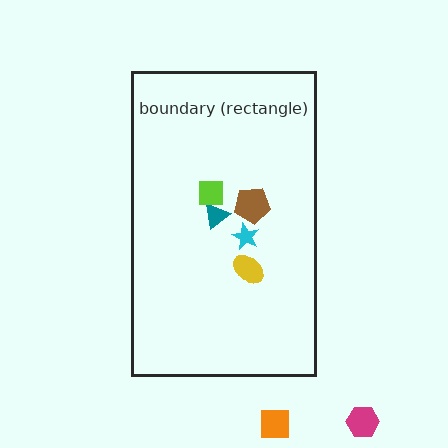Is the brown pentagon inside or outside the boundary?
Inside.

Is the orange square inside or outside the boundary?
Outside.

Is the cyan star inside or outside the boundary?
Inside.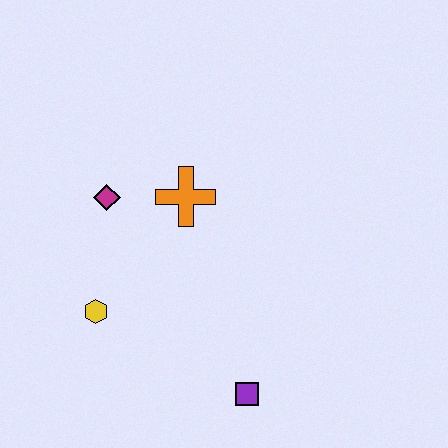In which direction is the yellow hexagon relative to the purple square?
The yellow hexagon is to the left of the purple square.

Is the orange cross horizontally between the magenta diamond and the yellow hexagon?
No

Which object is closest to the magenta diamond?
The orange cross is closest to the magenta diamond.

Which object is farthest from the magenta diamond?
The purple square is farthest from the magenta diamond.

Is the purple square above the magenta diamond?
No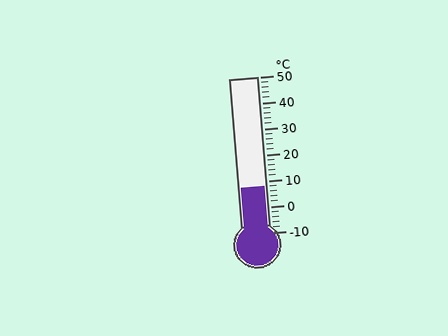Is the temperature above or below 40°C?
The temperature is below 40°C.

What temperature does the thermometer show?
The thermometer shows approximately 8°C.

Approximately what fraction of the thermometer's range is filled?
The thermometer is filled to approximately 30% of its range.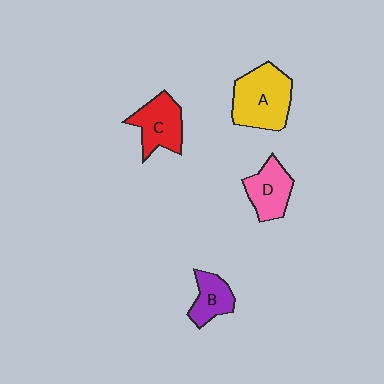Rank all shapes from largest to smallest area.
From largest to smallest: A (yellow), C (red), D (pink), B (purple).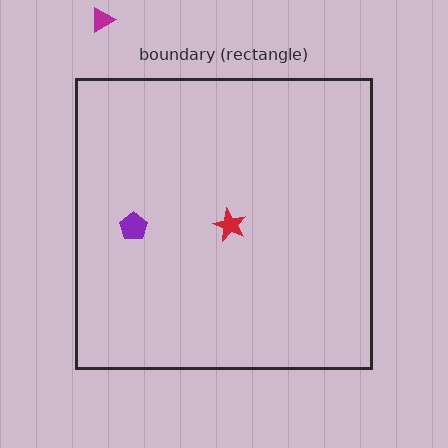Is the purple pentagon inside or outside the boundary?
Inside.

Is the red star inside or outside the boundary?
Inside.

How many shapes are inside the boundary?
2 inside, 1 outside.